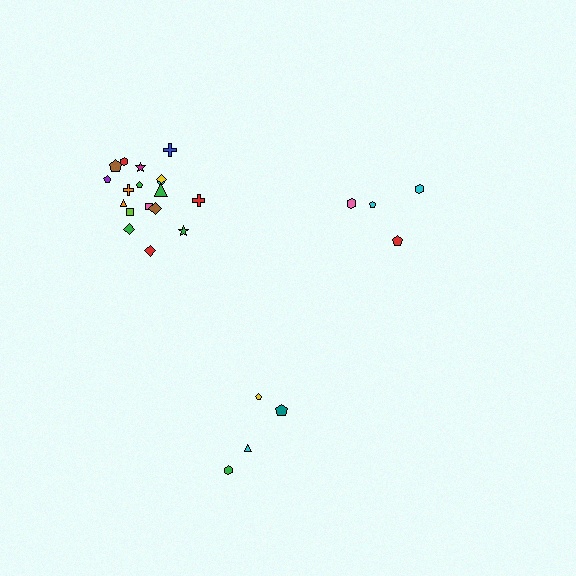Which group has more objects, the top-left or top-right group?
The top-left group.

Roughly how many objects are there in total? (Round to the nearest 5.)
Roughly 25 objects in total.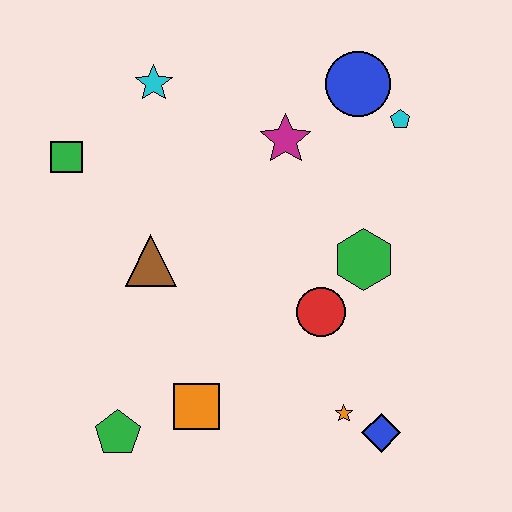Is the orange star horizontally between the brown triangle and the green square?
No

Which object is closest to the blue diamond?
The orange star is closest to the blue diamond.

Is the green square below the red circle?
No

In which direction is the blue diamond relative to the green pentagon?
The blue diamond is to the right of the green pentagon.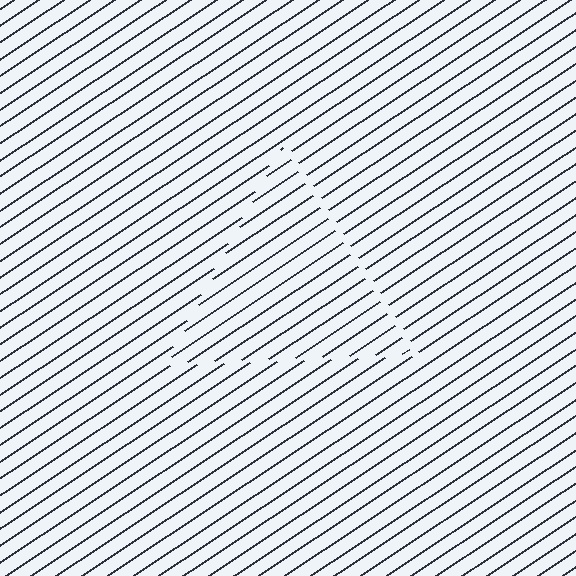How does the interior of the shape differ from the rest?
The interior of the shape contains the same grating, shifted by half a period — the contour is defined by the phase discontinuity where line-ends from the inner and outer gratings abut.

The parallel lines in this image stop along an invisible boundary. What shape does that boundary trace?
An illusory triangle. The interior of the shape contains the same grating, shifted by half a period — the contour is defined by the phase discontinuity where line-ends from the inner and outer gratings abut.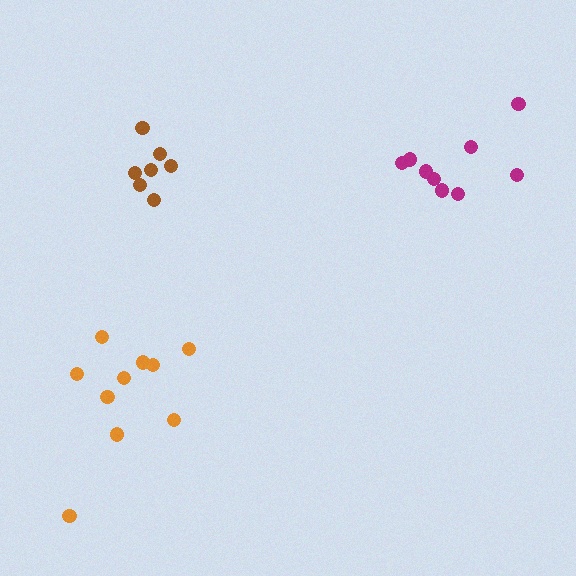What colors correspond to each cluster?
The clusters are colored: magenta, orange, brown.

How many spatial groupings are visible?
There are 3 spatial groupings.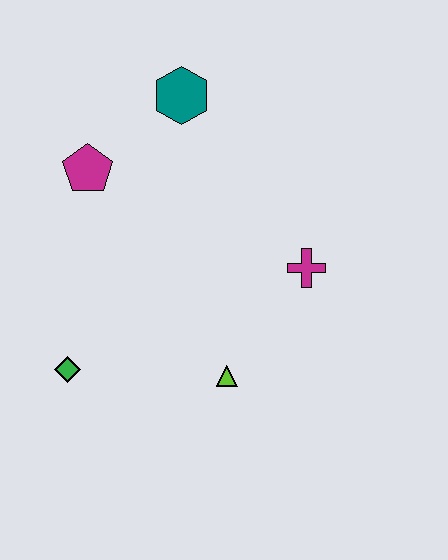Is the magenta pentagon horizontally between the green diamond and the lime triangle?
Yes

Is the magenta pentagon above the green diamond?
Yes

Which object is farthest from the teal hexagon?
The green diamond is farthest from the teal hexagon.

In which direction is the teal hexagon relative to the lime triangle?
The teal hexagon is above the lime triangle.